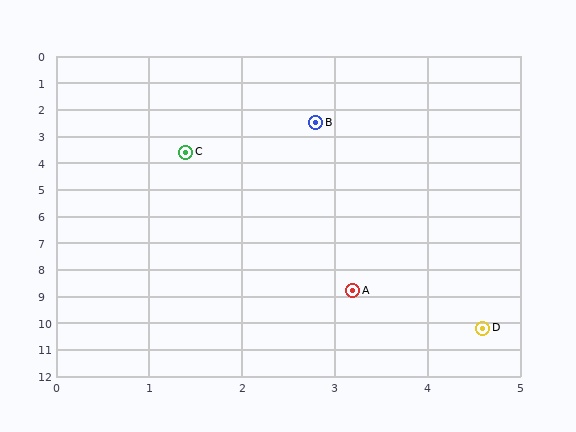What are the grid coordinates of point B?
Point B is at approximately (2.8, 2.5).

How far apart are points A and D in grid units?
Points A and D are about 2.0 grid units apart.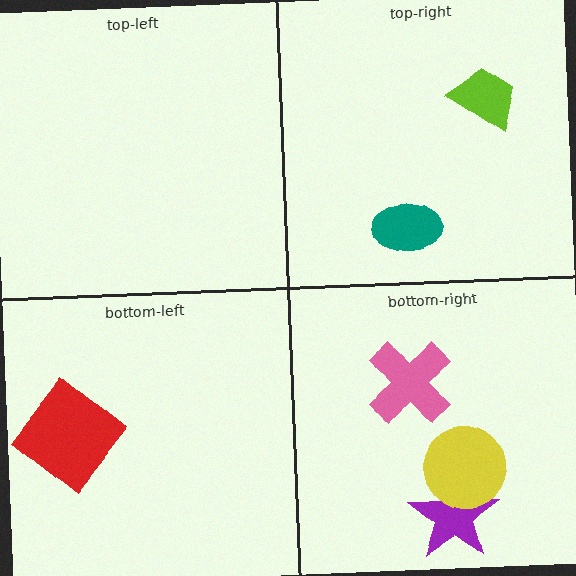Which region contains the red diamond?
The bottom-left region.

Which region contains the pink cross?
The bottom-right region.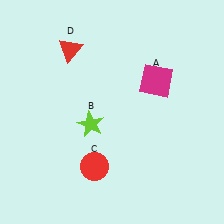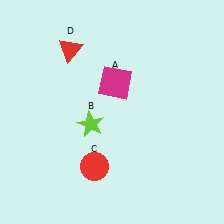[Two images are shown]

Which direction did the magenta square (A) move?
The magenta square (A) moved left.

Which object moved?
The magenta square (A) moved left.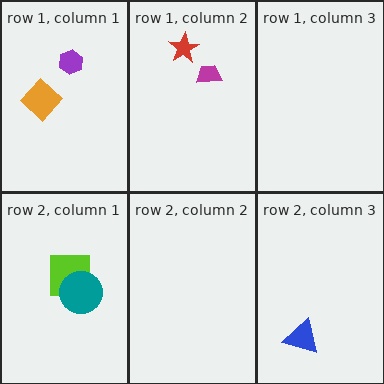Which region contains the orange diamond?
The row 1, column 1 region.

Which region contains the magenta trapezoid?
The row 1, column 2 region.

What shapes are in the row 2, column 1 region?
The lime square, the teal circle.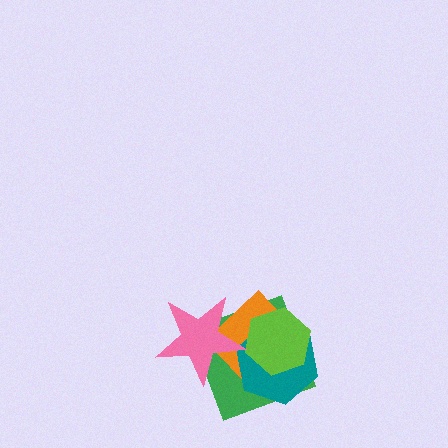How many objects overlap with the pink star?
3 objects overlap with the pink star.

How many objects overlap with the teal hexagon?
4 objects overlap with the teal hexagon.